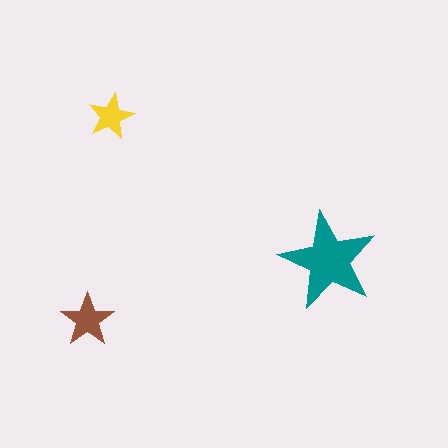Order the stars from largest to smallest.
the teal one, the brown one, the yellow one.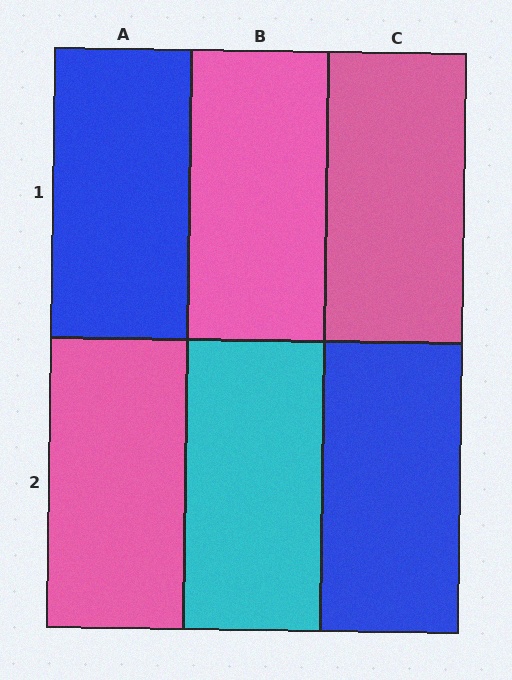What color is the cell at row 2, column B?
Cyan.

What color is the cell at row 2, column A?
Pink.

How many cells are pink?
3 cells are pink.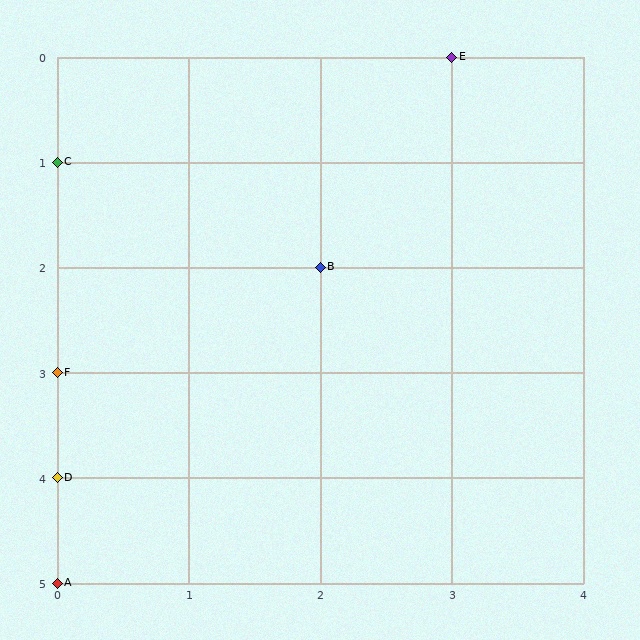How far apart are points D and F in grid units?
Points D and F are 1 row apart.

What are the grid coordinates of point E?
Point E is at grid coordinates (3, 0).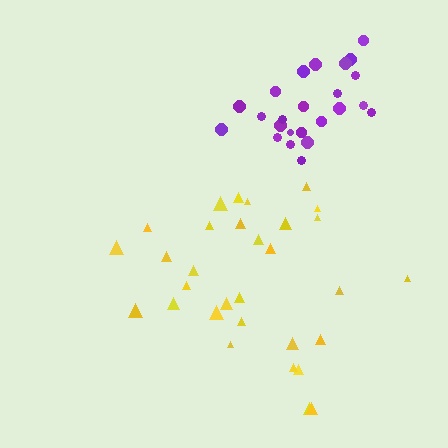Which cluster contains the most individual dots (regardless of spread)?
Yellow (31).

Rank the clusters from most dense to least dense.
purple, yellow.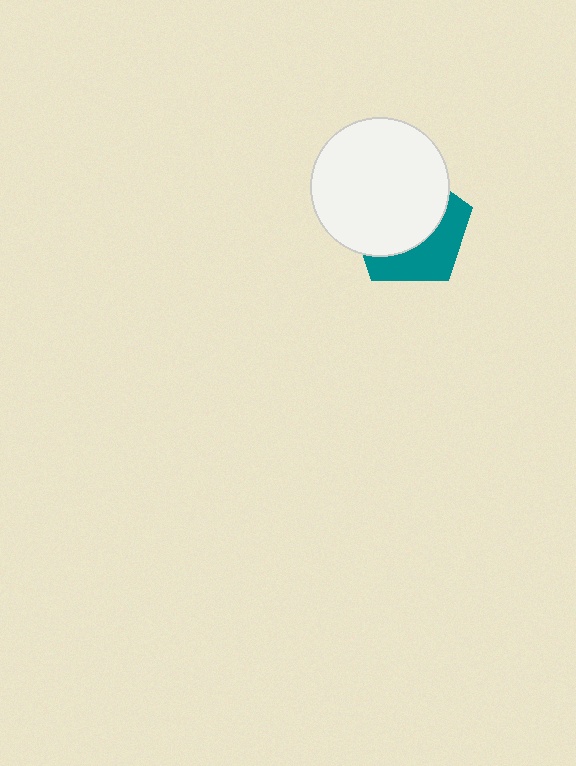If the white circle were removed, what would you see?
You would see the complete teal pentagon.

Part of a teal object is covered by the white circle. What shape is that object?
It is a pentagon.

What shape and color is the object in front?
The object in front is a white circle.